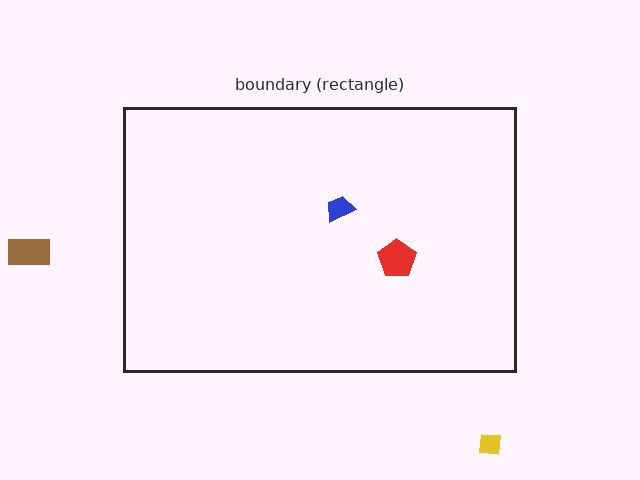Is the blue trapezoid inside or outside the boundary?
Inside.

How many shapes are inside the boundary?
2 inside, 2 outside.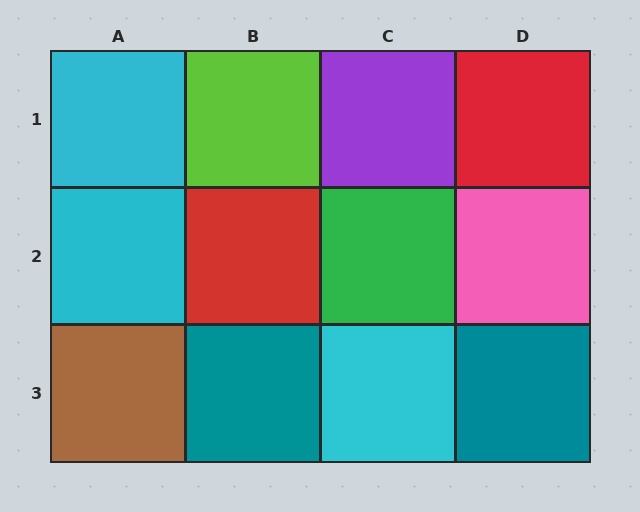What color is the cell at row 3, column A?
Brown.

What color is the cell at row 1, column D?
Red.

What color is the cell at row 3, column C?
Cyan.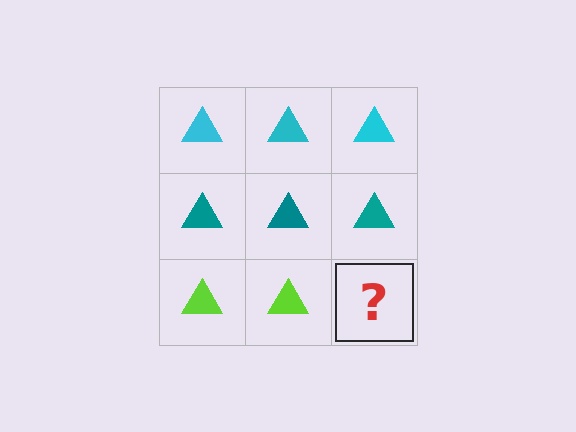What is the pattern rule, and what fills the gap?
The rule is that each row has a consistent color. The gap should be filled with a lime triangle.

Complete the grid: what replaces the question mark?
The question mark should be replaced with a lime triangle.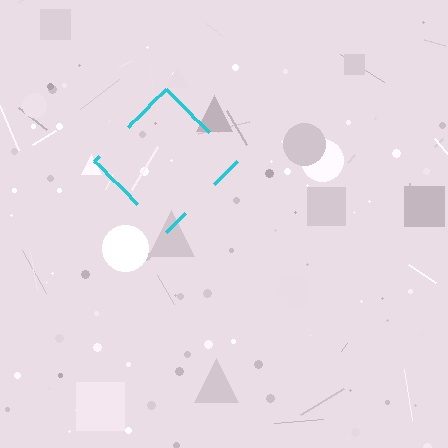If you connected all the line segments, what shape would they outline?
They would outline a diamond.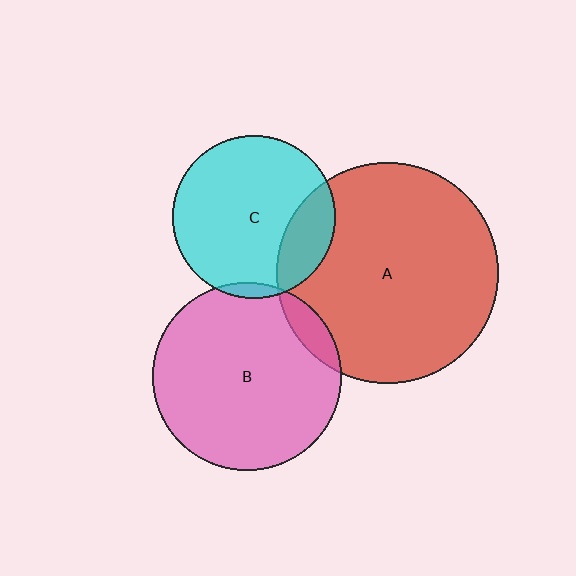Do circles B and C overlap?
Yes.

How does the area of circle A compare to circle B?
Approximately 1.4 times.